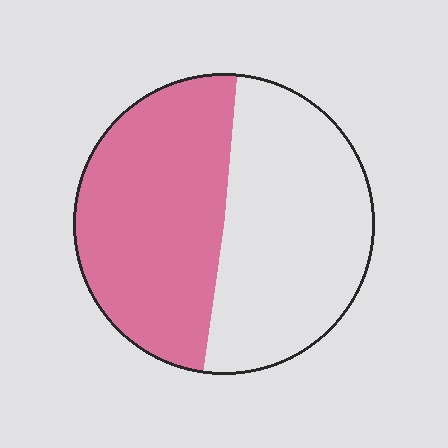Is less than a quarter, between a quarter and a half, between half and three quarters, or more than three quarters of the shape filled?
Between a quarter and a half.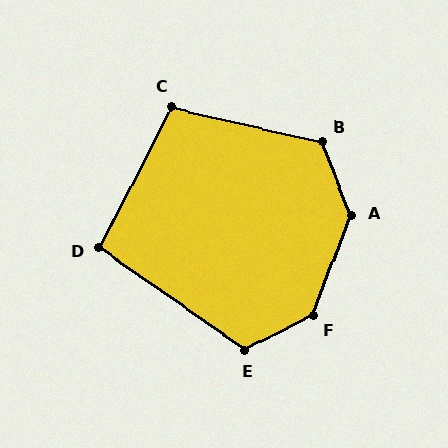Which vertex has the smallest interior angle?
D, at approximately 98 degrees.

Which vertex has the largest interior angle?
F, at approximately 138 degrees.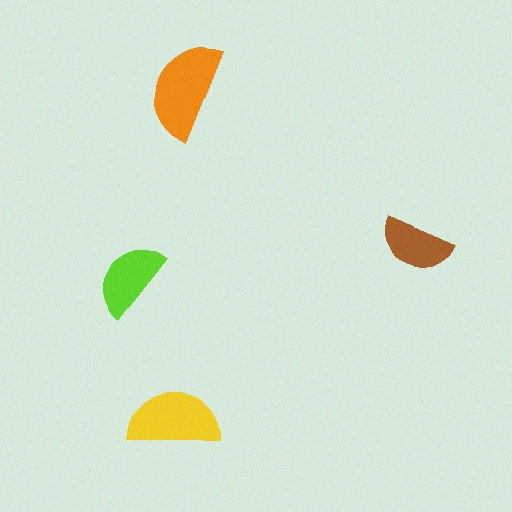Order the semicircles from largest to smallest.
the orange one, the yellow one, the lime one, the brown one.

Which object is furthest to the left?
The lime semicircle is leftmost.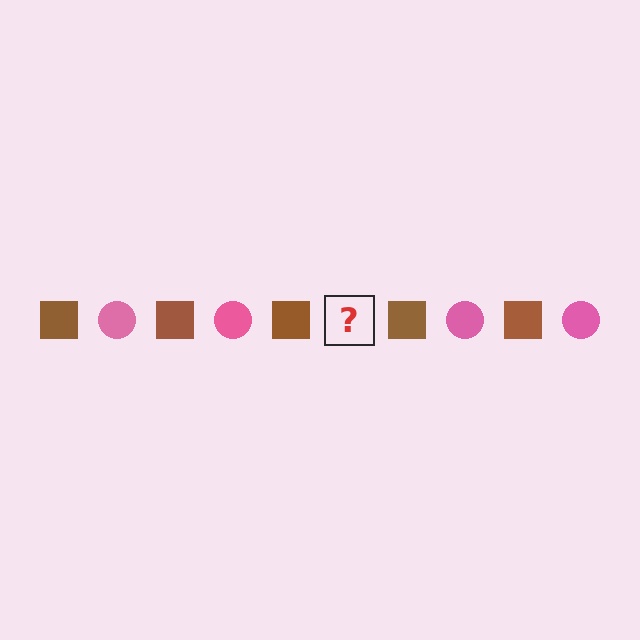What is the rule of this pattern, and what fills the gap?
The rule is that the pattern alternates between brown square and pink circle. The gap should be filled with a pink circle.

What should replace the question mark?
The question mark should be replaced with a pink circle.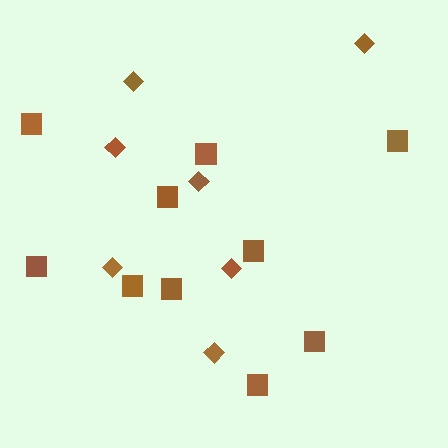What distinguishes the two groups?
There are 2 groups: one group of squares (10) and one group of diamonds (7).